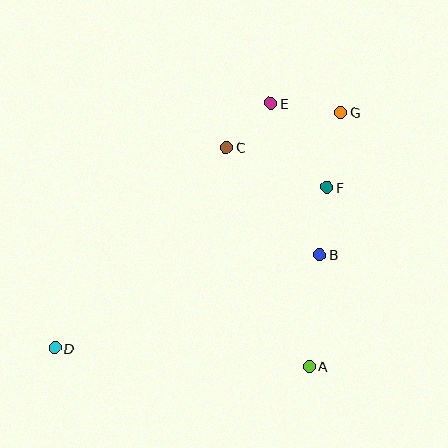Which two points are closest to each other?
Points C and E are closest to each other.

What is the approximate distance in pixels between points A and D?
The distance between A and D is approximately 255 pixels.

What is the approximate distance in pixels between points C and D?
The distance between C and D is approximately 263 pixels.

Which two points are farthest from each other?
Points D and G are farthest from each other.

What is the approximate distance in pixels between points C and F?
The distance between C and F is approximately 109 pixels.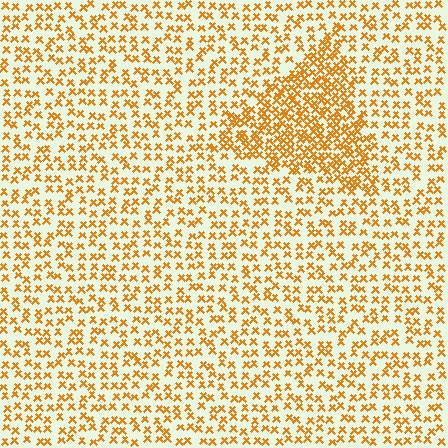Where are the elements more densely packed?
The elements are more densely packed inside the triangle boundary.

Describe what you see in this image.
The image contains small orange elements arranged at two different densities. A triangle-shaped region is visible where the elements are more densely packed than the surrounding area.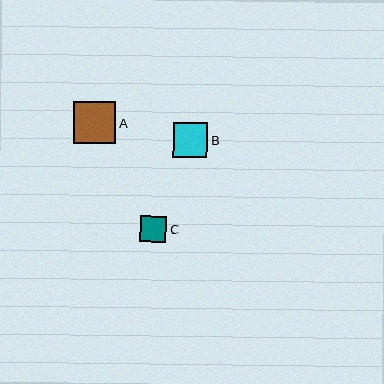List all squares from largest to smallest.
From largest to smallest: A, B, C.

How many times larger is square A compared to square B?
Square A is approximately 1.2 times the size of square B.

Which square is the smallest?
Square C is the smallest with a size of approximately 26 pixels.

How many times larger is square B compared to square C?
Square B is approximately 1.3 times the size of square C.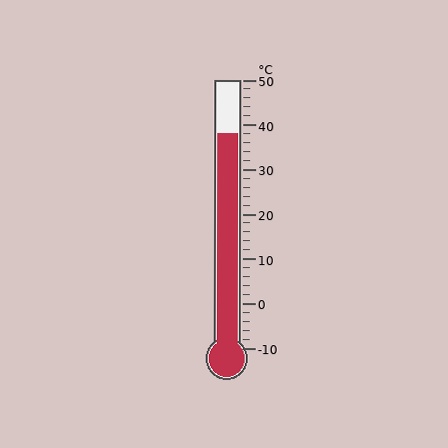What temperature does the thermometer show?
The thermometer shows approximately 38°C.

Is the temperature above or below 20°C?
The temperature is above 20°C.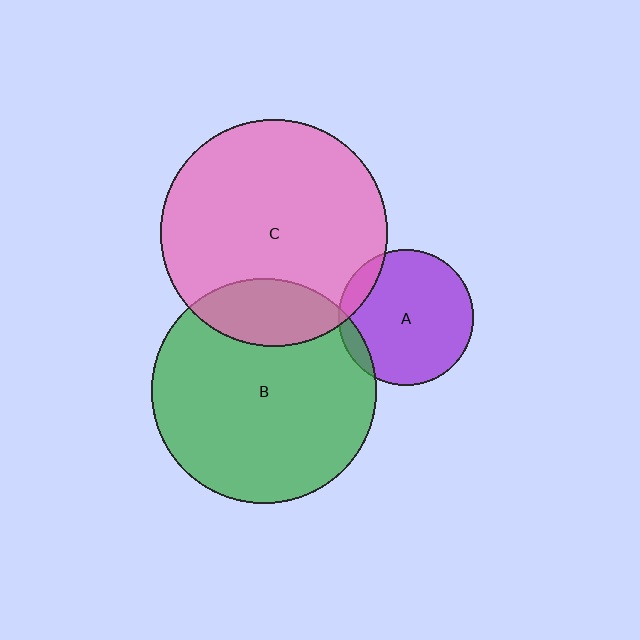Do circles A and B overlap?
Yes.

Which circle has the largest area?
Circle C (pink).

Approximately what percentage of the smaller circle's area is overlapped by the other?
Approximately 10%.